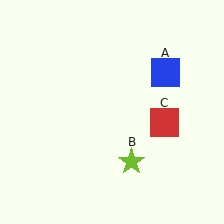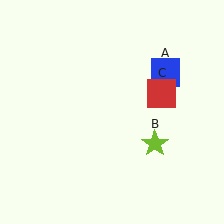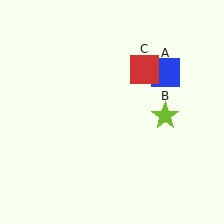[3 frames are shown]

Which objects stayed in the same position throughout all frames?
Blue square (object A) remained stationary.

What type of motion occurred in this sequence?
The lime star (object B), red square (object C) rotated counterclockwise around the center of the scene.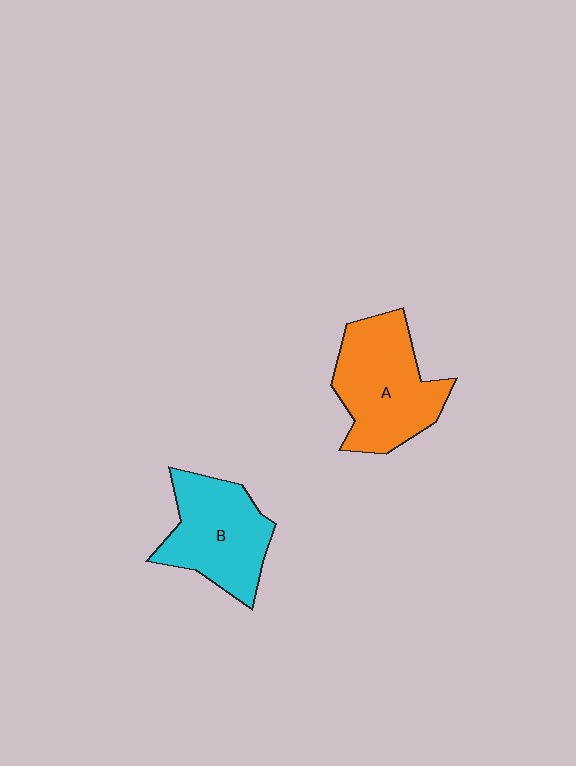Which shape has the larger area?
Shape A (orange).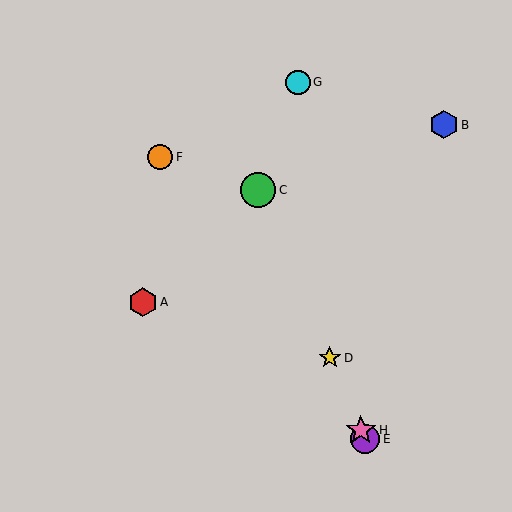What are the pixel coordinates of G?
Object G is at (298, 82).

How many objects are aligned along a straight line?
4 objects (C, D, E, H) are aligned along a straight line.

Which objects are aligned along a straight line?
Objects C, D, E, H are aligned along a straight line.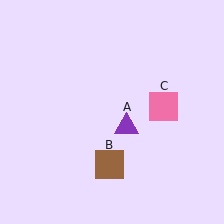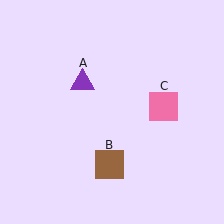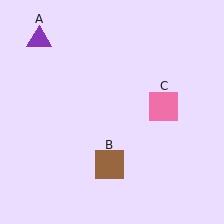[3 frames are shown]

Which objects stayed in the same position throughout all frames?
Brown square (object B) and pink square (object C) remained stationary.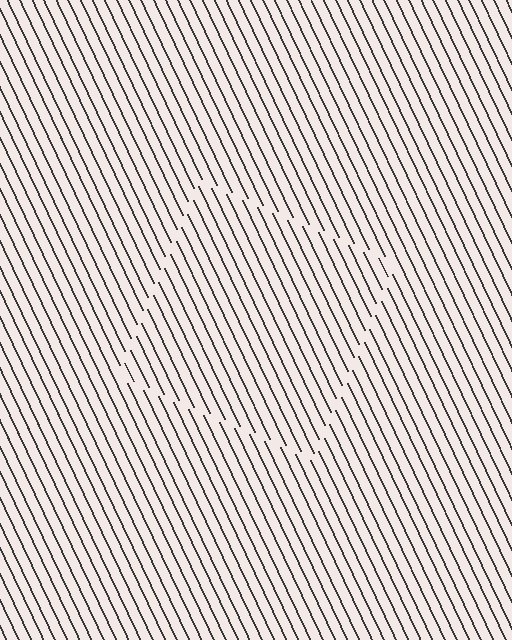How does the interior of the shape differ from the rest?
The interior of the shape contains the same grating, shifted by half a period — the contour is defined by the phase discontinuity where line-ends from the inner and outer gratings abut.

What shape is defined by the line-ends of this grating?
An illusory square. The interior of the shape contains the same grating, shifted by half a period — the contour is defined by the phase discontinuity where line-ends from the inner and outer gratings abut.